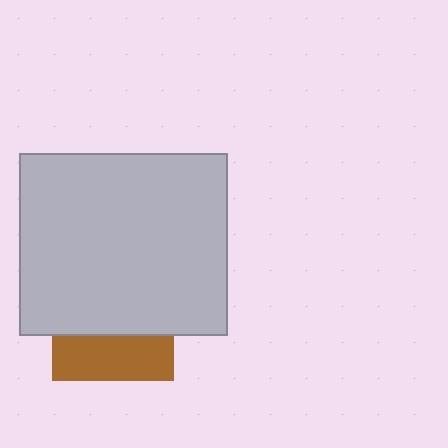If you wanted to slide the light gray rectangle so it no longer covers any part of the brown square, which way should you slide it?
Slide it up — that is the most direct way to separate the two shapes.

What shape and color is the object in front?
The object in front is a light gray rectangle.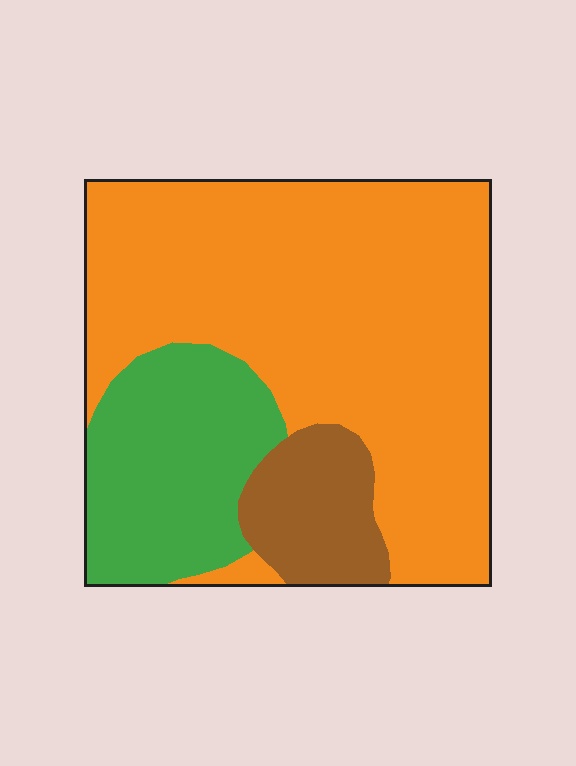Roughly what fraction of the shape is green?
Green covers 23% of the shape.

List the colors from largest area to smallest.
From largest to smallest: orange, green, brown.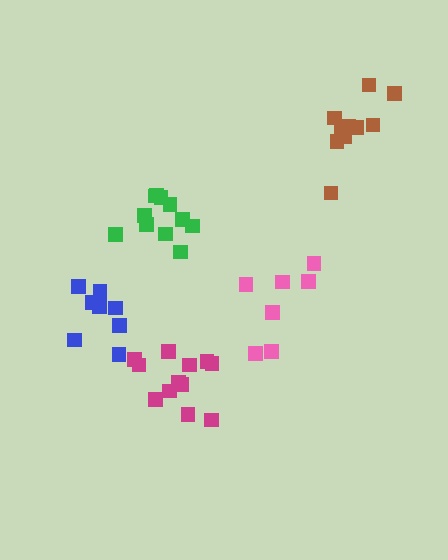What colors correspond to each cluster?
The clusters are colored: green, magenta, blue, pink, brown.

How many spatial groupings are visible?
There are 5 spatial groupings.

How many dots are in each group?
Group 1: 11 dots, Group 2: 12 dots, Group 3: 8 dots, Group 4: 7 dots, Group 5: 10 dots (48 total).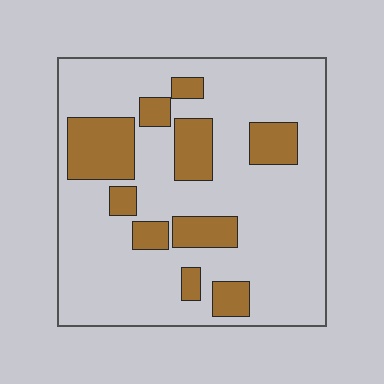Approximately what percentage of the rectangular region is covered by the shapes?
Approximately 25%.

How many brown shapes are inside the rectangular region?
10.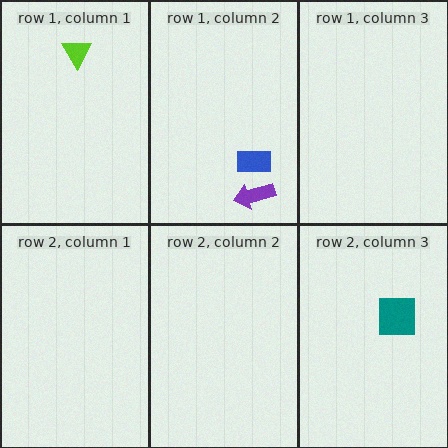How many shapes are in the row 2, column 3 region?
1.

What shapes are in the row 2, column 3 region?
The teal square.